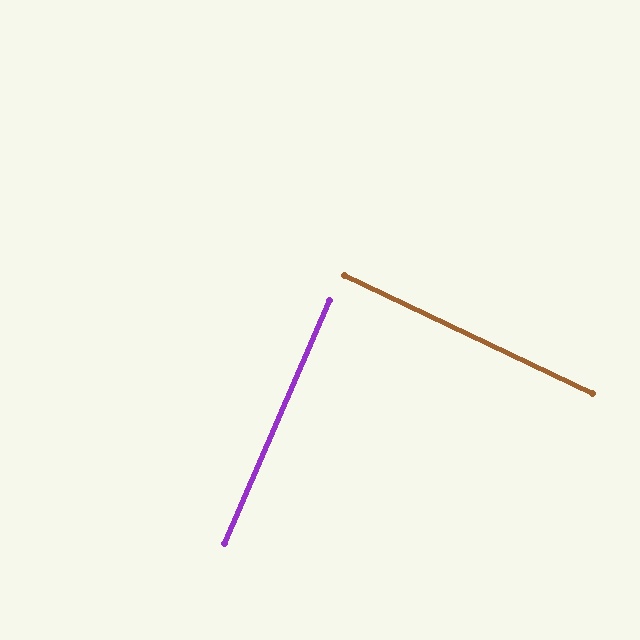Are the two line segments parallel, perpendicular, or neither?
Perpendicular — they meet at approximately 88°.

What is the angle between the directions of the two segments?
Approximately 88 degrees.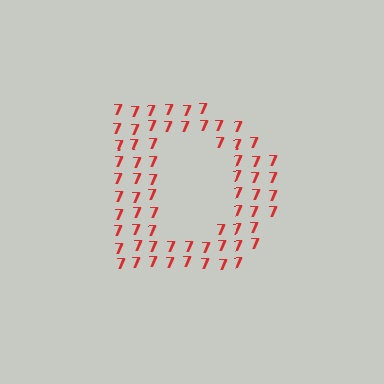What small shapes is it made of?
It is made of small digit 7's.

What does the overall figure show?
The overall figure shows the letter D.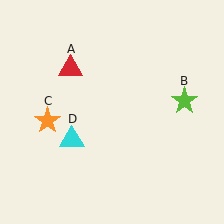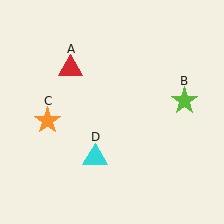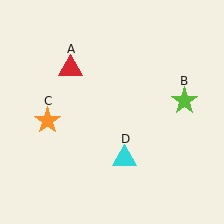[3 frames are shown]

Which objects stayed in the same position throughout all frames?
Red triangle (object A) and lime star (object B) and orange star (object C) remained stationary.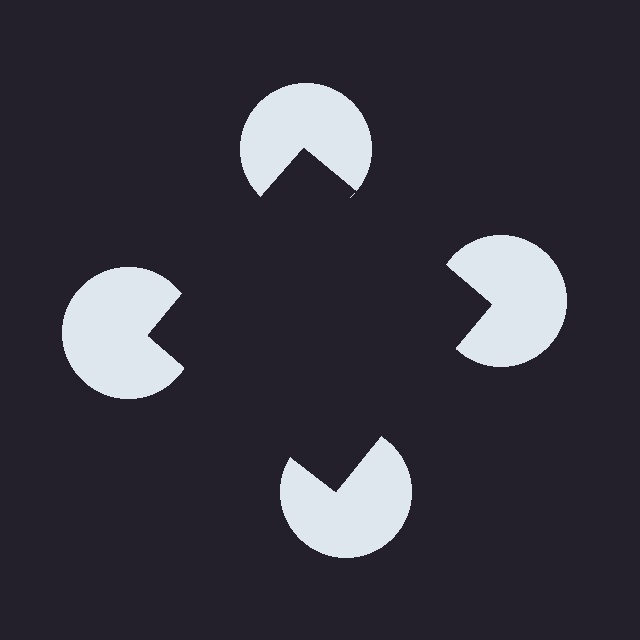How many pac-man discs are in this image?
There are 4 — one at each vertex of the illusory square.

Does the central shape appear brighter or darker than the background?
It typically appears slightly darker than the background, even though no actual brightness change is drawn.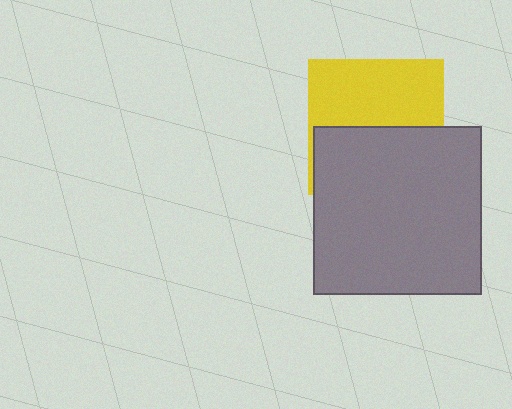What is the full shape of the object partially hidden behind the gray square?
The partially hidden object is a yellow square.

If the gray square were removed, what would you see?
You would see the complete yellow square.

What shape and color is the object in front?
The object in front is a gray square.